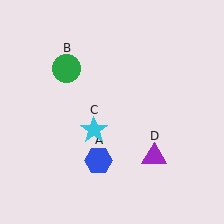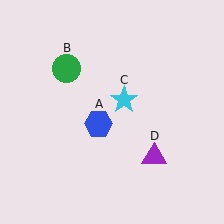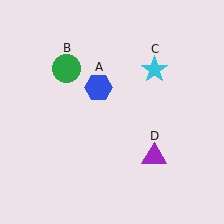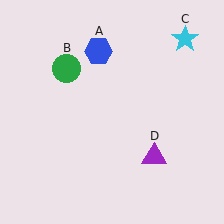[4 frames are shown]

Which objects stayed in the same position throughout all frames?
Green circle (object B) and purple triangle (object D) remained stationary.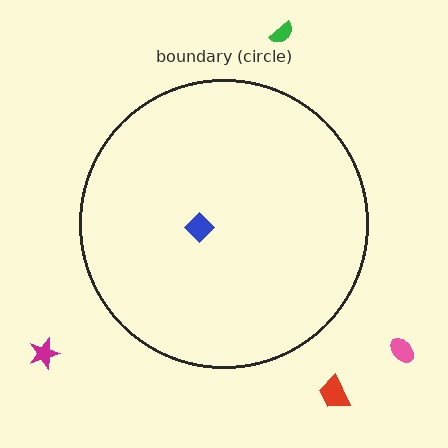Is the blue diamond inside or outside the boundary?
Inside.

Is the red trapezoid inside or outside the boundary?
Outside.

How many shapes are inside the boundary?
1 inside, 4 outside.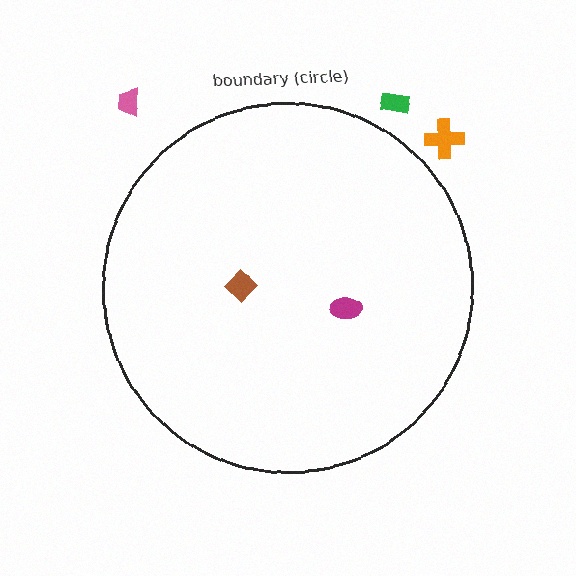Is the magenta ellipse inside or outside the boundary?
Inside.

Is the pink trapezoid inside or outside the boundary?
Outside.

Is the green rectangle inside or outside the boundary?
Outside.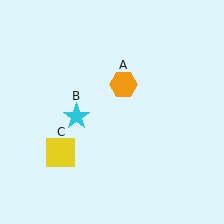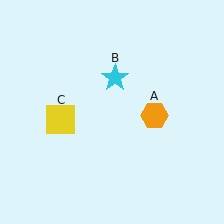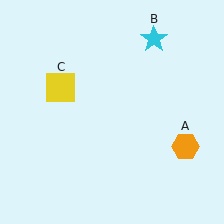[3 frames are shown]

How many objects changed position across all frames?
3 objects changed position: orange hexagon (object A), cyan star (object B), yellow square (object C).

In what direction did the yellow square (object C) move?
The yellow square (object C) moved up.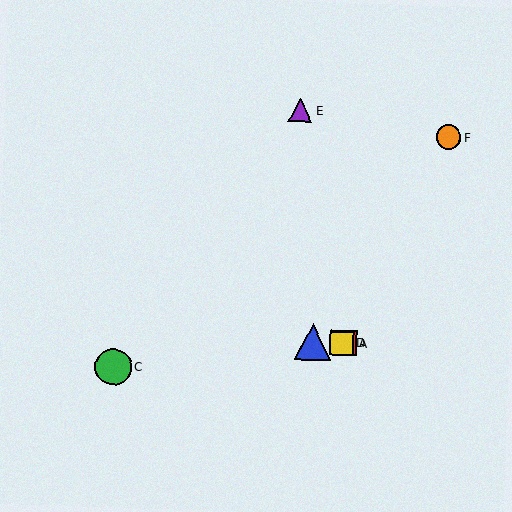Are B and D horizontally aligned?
Yes, both are at y≈342.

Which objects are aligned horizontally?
Objects A, B, D are aligned horizontally.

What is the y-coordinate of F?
Object F is at y≈137.